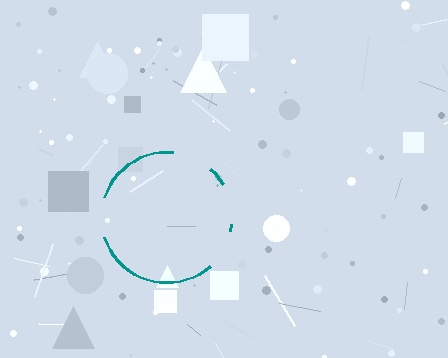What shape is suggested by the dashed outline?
The dashed outline suggests a circle.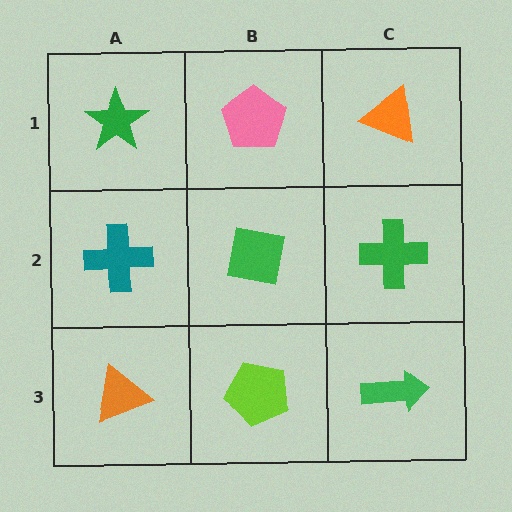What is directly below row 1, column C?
A green cross.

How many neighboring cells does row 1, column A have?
2.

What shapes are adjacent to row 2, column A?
A green star (row 1, column A), an orange triangle (row 3, column A), a green square (row 2, column B).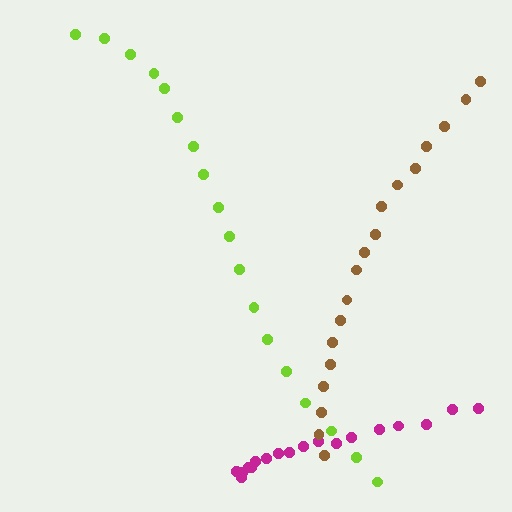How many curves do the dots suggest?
There are 3 distinct paths.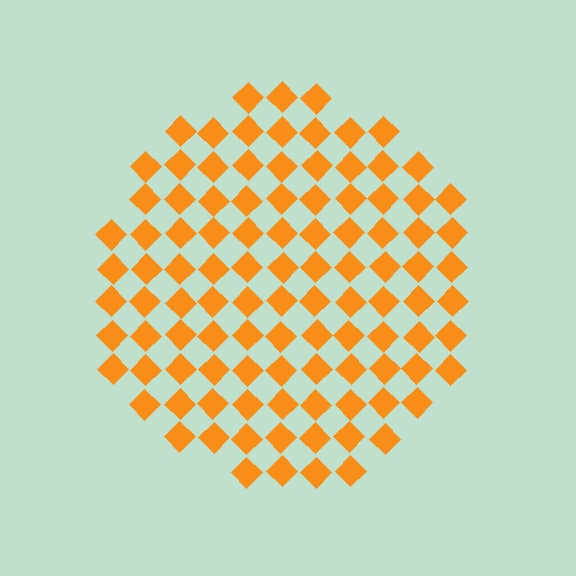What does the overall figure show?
The overall figure shows a circle.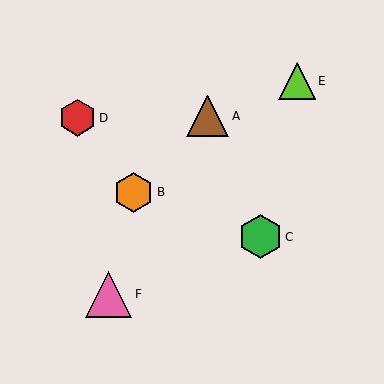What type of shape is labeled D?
Shape D is a red hexagon.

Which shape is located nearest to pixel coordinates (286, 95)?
The lime triangle (labeled E) at (297, 81) is nearest to that location.